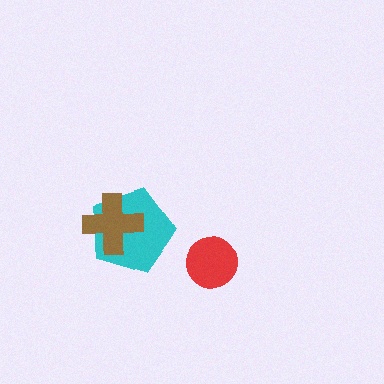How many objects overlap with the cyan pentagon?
1 object overlaps with the cyan pentagon.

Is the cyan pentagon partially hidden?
Yes, it is partially covered by another shape.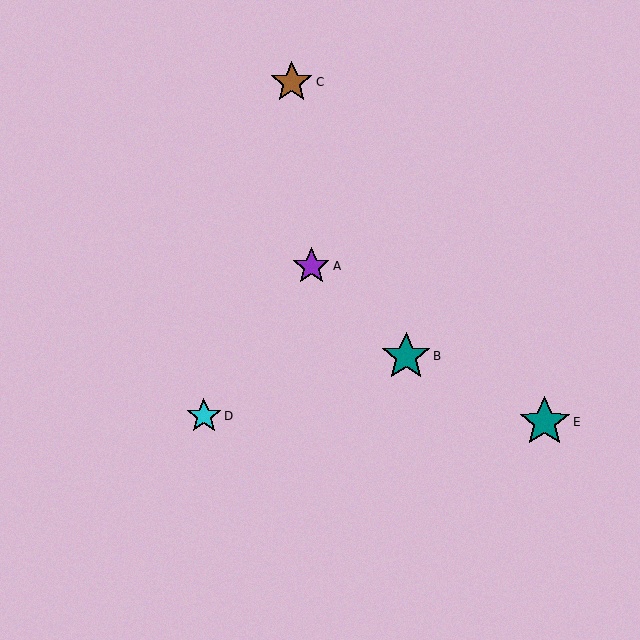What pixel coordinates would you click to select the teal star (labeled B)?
Click at (406, 356) to select the teal star B.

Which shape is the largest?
The teal star (labeled E) is the largest.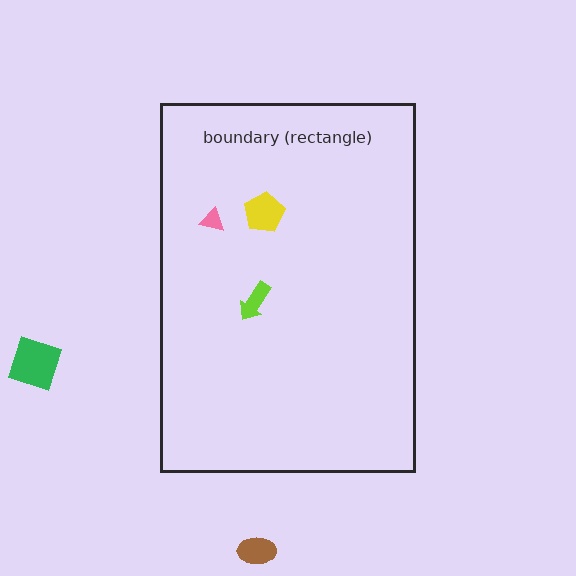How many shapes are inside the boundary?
3 inside, 2 outside.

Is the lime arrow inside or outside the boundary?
Inside.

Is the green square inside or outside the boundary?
Outside.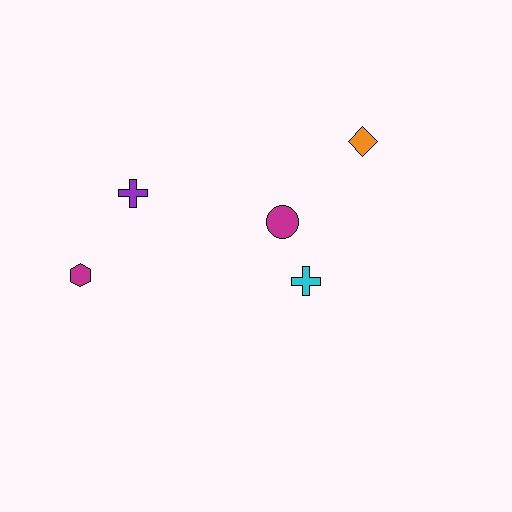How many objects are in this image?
There are 5 objects.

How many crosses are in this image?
There are 2 crosses.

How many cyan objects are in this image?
There is 1 cyan object.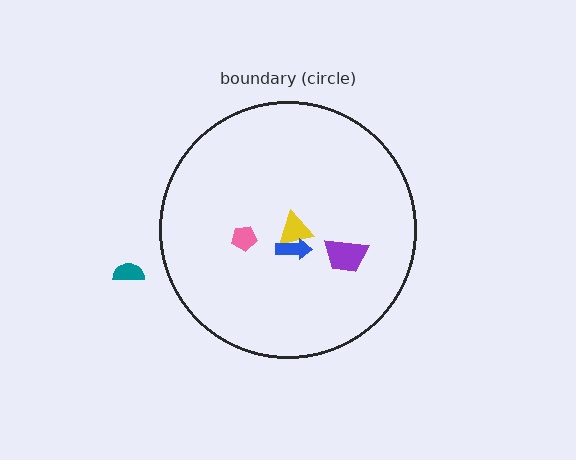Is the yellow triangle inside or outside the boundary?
Inside.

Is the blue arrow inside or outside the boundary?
Inside.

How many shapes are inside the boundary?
4 inside, 1 outside.